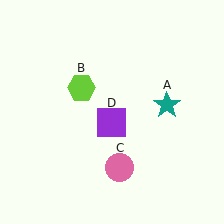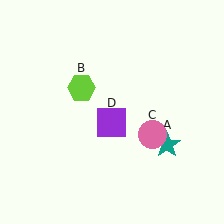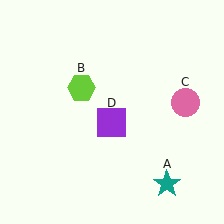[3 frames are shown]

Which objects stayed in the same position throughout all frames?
Lime hexagon (object B) and purple square (object D) remained stationary.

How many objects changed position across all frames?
2 objects changed position: teal star (object A), pink circle (object C).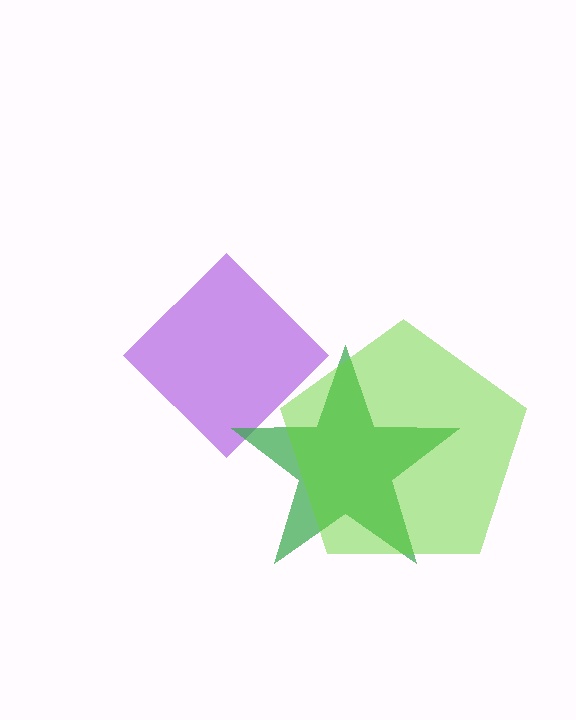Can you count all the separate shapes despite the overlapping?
Yes, there are 3 separate shapes.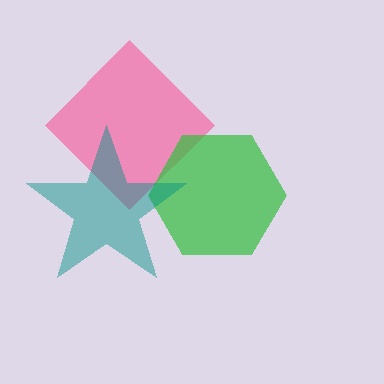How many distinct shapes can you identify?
There are 3 distinct shapes: a pink diamond, a green hexagon, a teal star.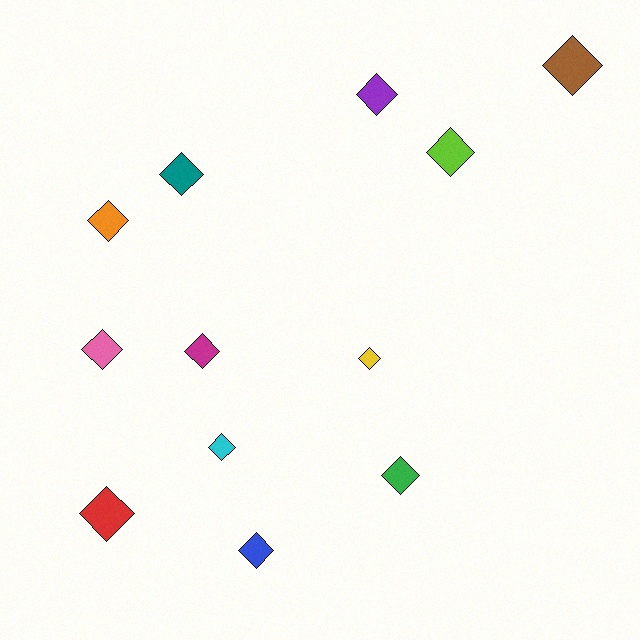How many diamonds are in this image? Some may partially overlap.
There are 12 diamonds.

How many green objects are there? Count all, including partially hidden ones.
There is 1 green object.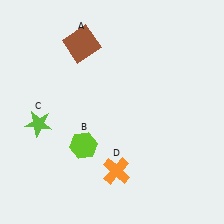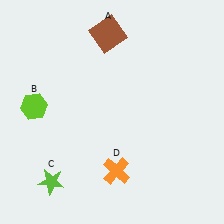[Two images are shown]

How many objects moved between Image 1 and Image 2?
3 objects moved between the two images.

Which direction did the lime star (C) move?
The lime star (C) moved down.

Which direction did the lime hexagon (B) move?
The lime hexagon (B) moved left.